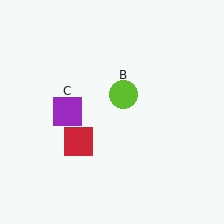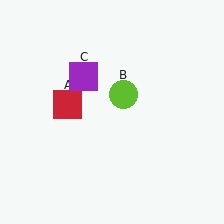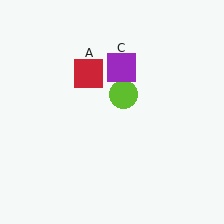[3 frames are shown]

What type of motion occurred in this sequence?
The red square (object A), purple square (object C) rotated clockwise around the center of the scene.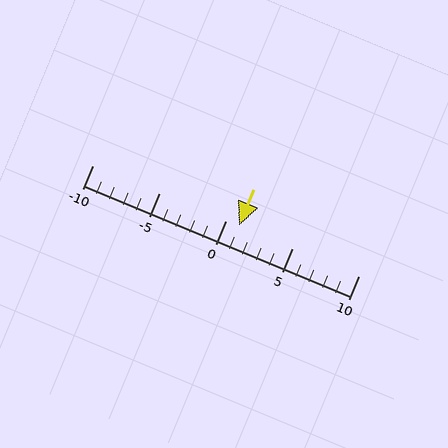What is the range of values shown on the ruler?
The ruler shows values from -10 to 10.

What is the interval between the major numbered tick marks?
The major tick marks are spaced 5 units apart.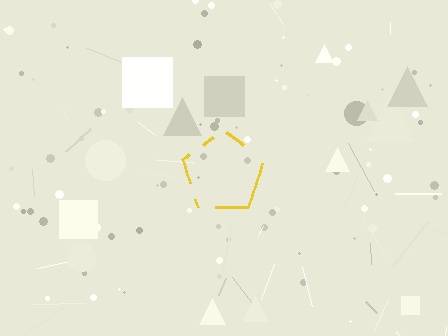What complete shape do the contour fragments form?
The contour fragments form a pentagon.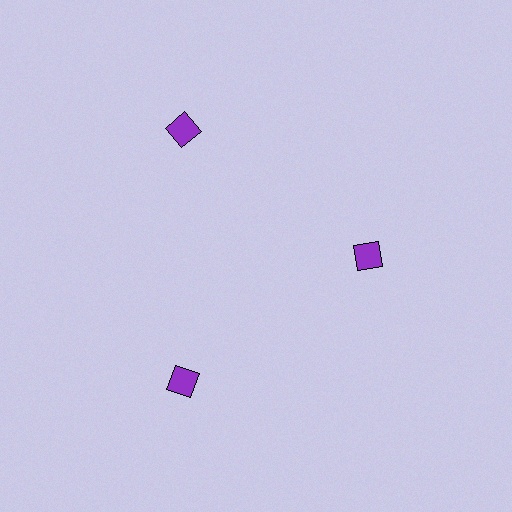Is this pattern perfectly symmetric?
No. The 3 purple squares are arranged in a ring, but one element near the 3 o'clock position is pulled inward toward the center, breaking the 3-fold rotational symmetry.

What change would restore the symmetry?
The symmetry would be restored by moving it outward, back onto the ring so that all 3 squares sit at equal angles and equal distance from the center.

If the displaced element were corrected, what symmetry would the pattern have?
It would have 3-fold rotational symmetry — the pattern would map onto itself every 120 degrees.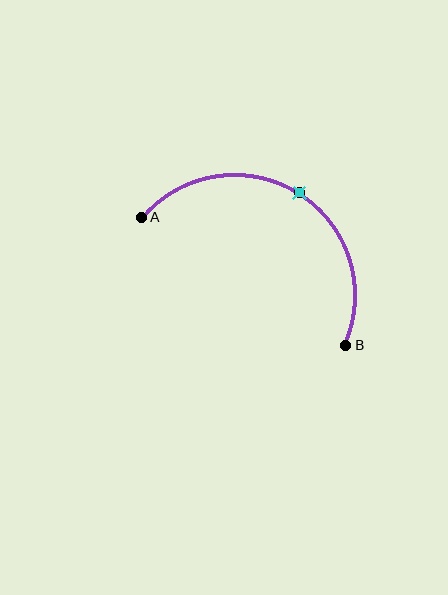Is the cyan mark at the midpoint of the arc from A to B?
Yes. The cyan mark lies on the arc at equal arc-length from both A and B — it is the arc midpoint.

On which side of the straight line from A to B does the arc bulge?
The arc bulges above the straight line connecting A and B.